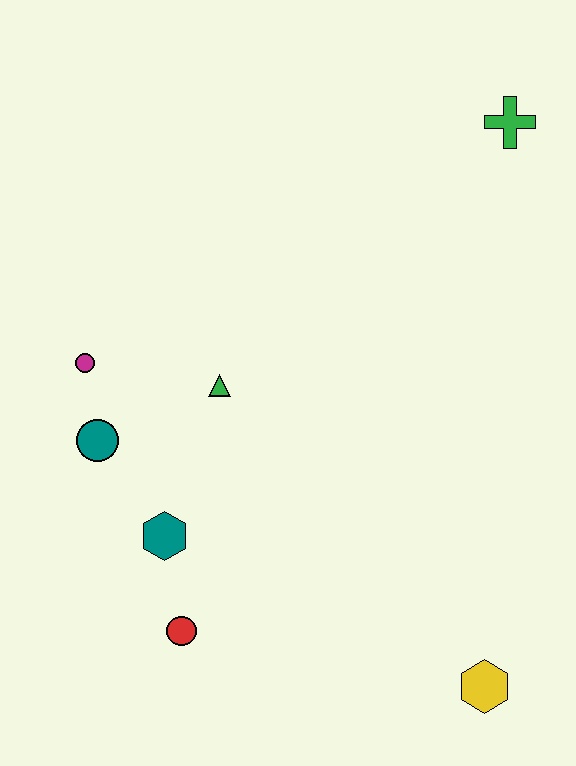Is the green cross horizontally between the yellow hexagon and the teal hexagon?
No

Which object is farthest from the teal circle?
The green cross is farthest from the teal circle.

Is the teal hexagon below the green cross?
Yes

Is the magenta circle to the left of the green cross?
Yes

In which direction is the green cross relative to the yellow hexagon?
The green cross is above the yellow hexagon.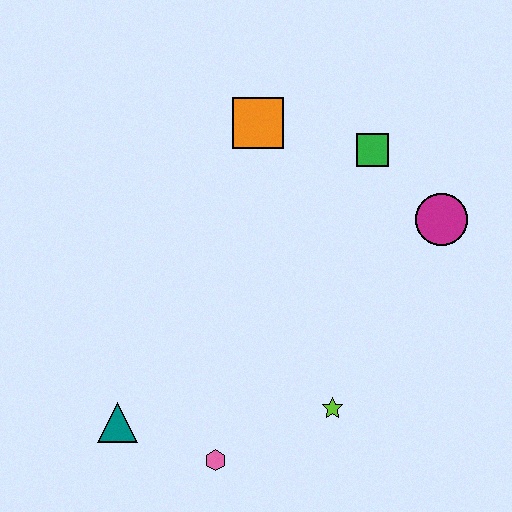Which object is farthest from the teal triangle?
The magenta circle is farthest from the teal triangle.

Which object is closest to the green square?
The magenta circle is closest to the green square.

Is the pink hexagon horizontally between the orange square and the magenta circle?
No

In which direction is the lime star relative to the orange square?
The lime star is below the orange square.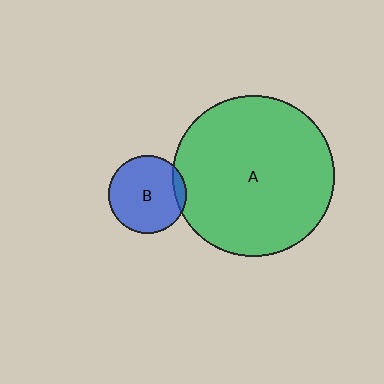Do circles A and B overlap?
Yes.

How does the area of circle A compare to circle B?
Approximately 4.3 times.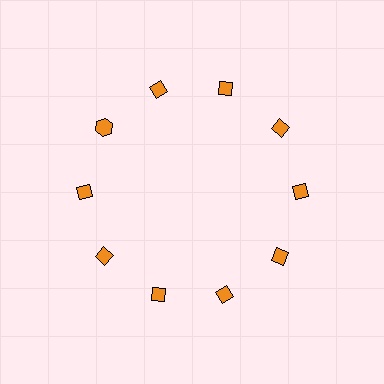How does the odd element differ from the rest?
It has a different shape: hexagon instead of diamond.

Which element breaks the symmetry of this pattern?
The orange hexagon at roughly the 10 o'clock position breaks the symmetry. All other shapes are orange diamonds.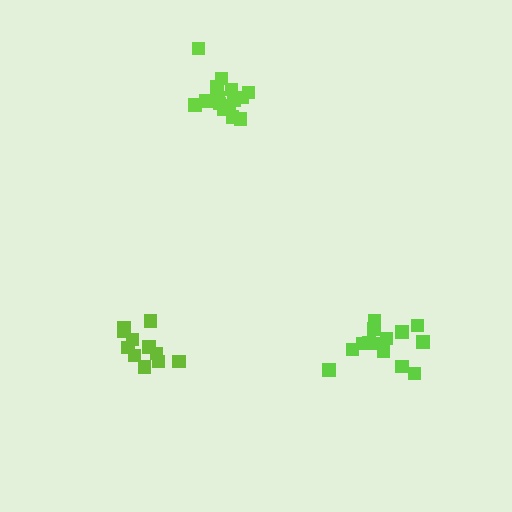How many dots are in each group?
Group 1: 11 dots, Group 2: 14 dots, Group 3: 15 dots (40 total).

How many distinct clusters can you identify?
There are 3 distinct clusters.